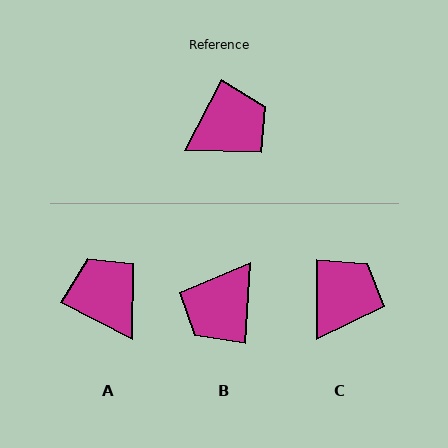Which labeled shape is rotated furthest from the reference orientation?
B, about 156 degrees away.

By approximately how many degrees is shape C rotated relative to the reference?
Approximately 27 degrees counter-clockwise.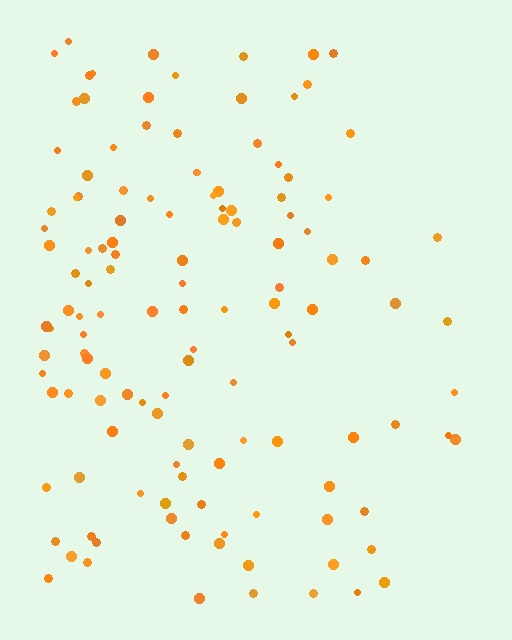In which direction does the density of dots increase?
From right to left, with the left side densest.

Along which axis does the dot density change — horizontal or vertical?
Horizontal.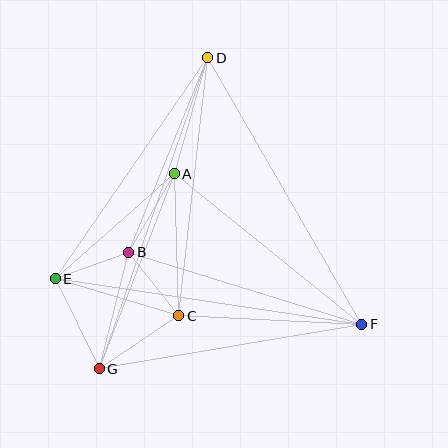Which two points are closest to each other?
Points B and E are closest to each other.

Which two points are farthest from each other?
Points D and G are farthest from each other.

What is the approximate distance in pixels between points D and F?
The distance between D and F is approximately 308 pixels.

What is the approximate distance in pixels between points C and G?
The distance between C and G is approximately 96 pixels.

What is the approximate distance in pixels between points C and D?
The distance between C and D is approximately 260 pixels.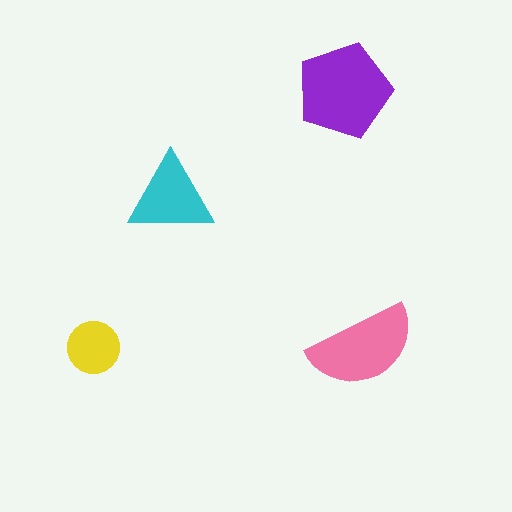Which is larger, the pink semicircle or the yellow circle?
The pink semicircle.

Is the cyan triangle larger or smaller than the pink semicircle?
Smaller.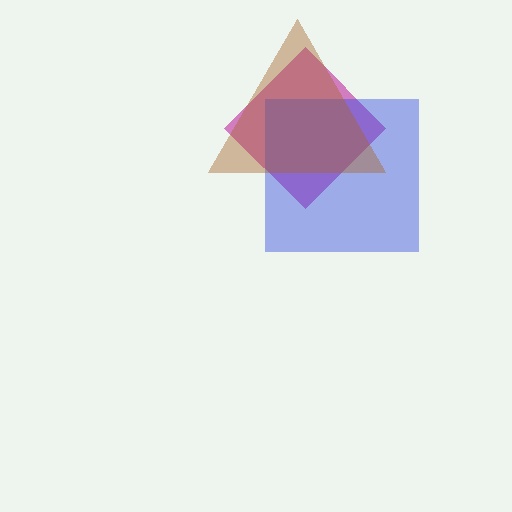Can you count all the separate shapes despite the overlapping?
Yes, there are 3 separate shapes.